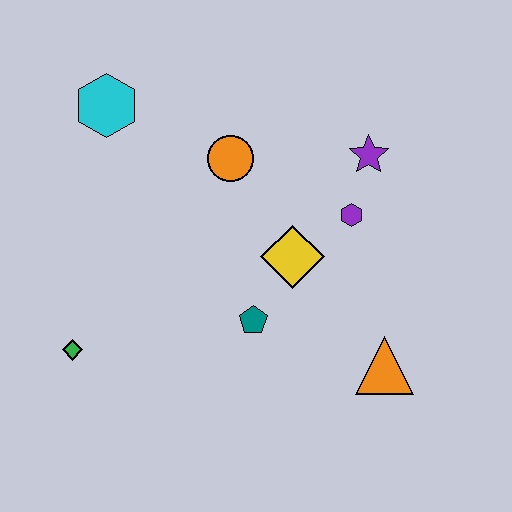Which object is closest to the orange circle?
The yellow diamond is closest to the orange circle.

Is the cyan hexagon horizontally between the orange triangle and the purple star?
No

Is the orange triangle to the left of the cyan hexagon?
No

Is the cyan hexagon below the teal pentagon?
No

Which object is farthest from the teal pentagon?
The cyan hexagon is farthest from the teal pentagon.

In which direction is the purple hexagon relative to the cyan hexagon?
The purple hexagon is to the right of the cyan hexagon.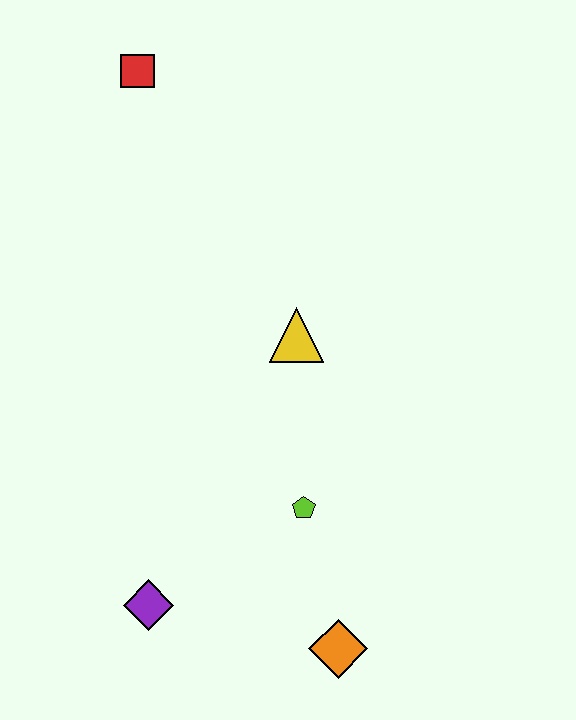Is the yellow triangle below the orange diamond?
No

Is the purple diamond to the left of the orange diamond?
Yes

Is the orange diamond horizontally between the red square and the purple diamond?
No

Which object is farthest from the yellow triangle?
The orange diamond is farthest from the yellow triangle.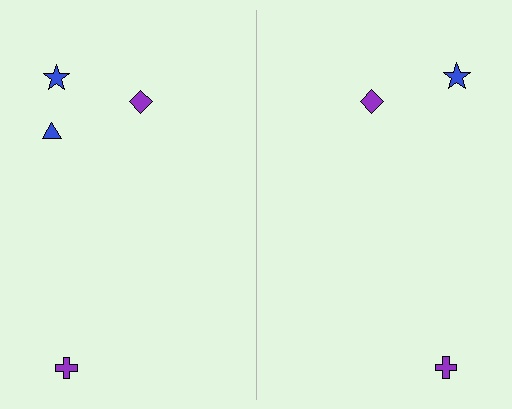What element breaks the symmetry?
A blue triangle is missing from the right side.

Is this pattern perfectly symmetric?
No, the pattern is not perfectly symmetric. A blue triangle is missing from the right side.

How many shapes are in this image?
There are 7 shapes in this image.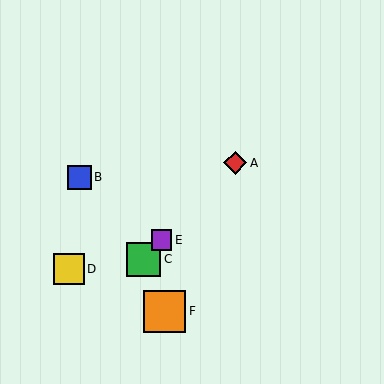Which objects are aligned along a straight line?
Objects A, C, E are aligned along a straight line.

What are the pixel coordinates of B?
Object B is at (80, 177).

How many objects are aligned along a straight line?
3 objects (A, C, E) are aligned along a straight line.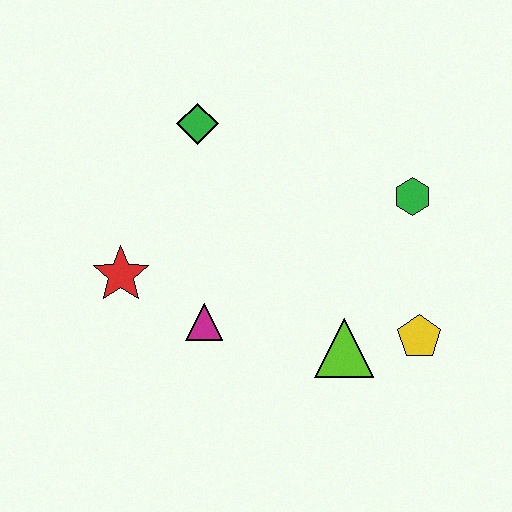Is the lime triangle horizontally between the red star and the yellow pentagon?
Yes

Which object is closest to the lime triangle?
The yellow pentagon is closest to the lime triangle.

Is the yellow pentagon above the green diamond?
No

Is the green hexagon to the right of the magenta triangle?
Yes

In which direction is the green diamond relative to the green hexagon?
The green diamond is to the left of the green hexagon.